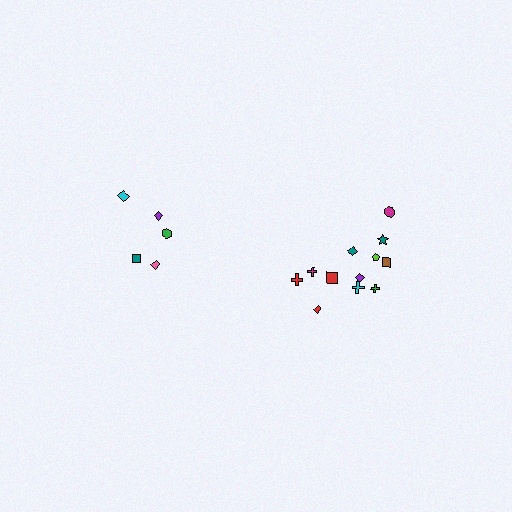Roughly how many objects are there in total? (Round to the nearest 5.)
Roughly 15 objects in total.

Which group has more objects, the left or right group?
The right group.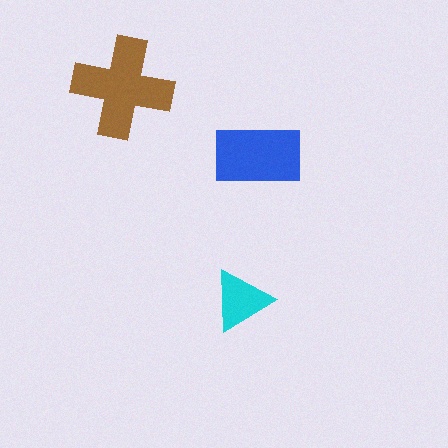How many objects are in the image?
There are 3 objects in the image.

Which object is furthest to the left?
The brown cross is leftmost.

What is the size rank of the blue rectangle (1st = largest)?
2nd.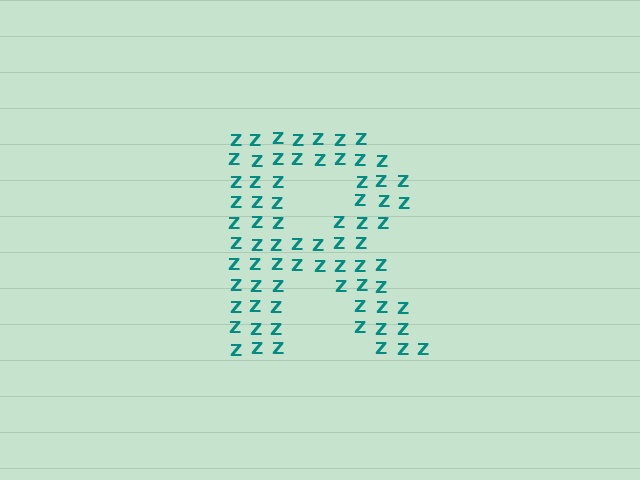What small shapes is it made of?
It is made of small letter Z's.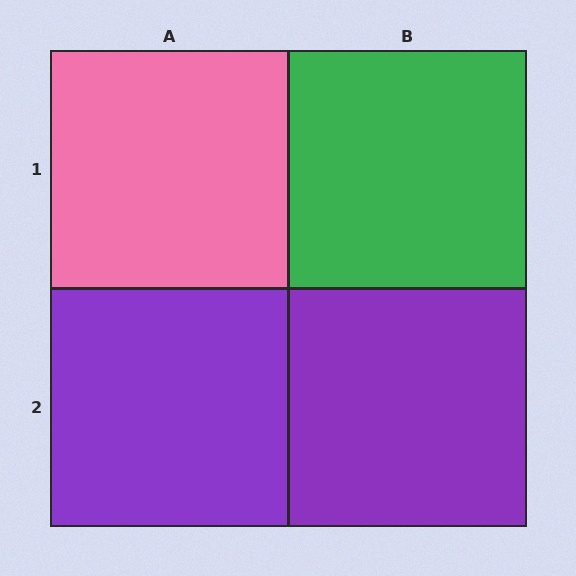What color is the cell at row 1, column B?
Green.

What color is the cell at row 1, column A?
Pink.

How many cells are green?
1 cell is green.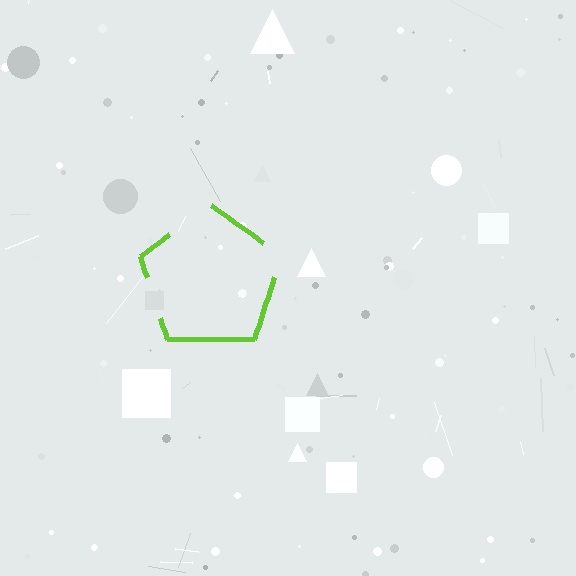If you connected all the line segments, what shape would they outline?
They would outline a pentagon.